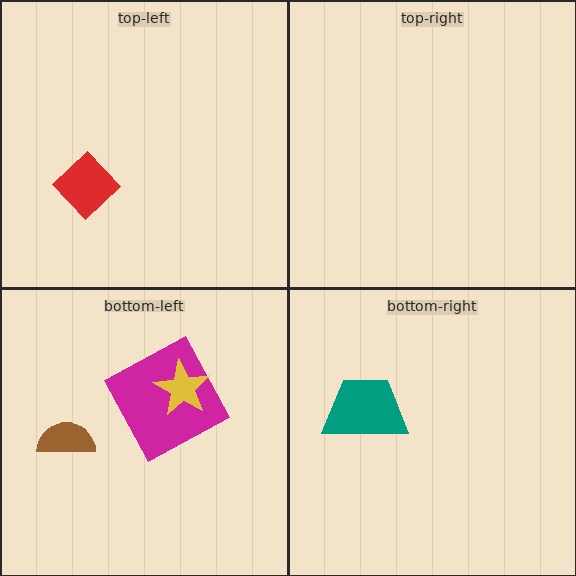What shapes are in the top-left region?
The red diamond.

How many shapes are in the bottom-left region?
3.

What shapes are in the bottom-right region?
The teal trapezoid.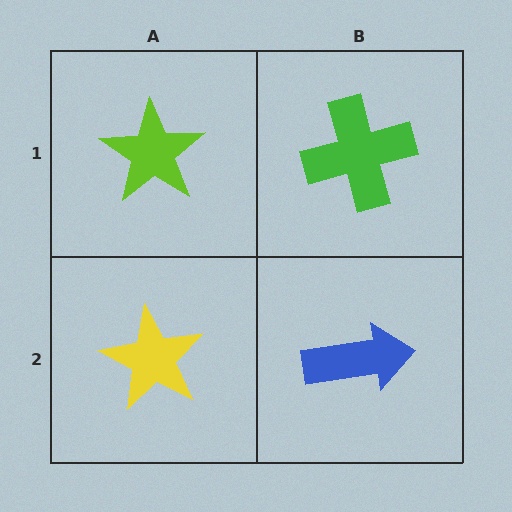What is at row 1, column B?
A green cross.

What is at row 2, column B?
A blue arrow.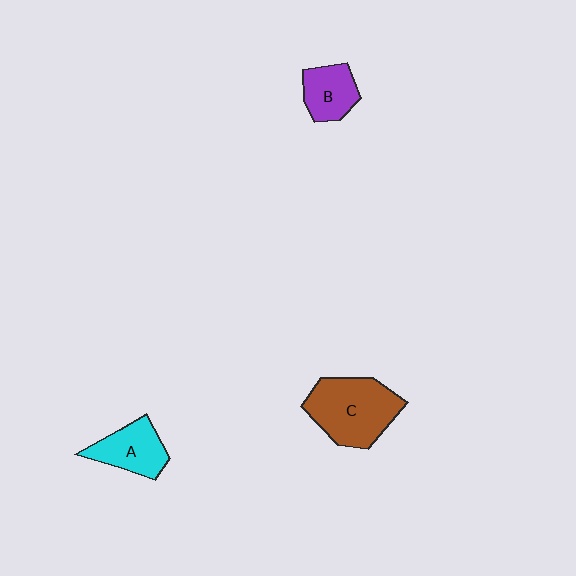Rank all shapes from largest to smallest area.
From largest to smallest: C (brown), A (cyan), B (purple).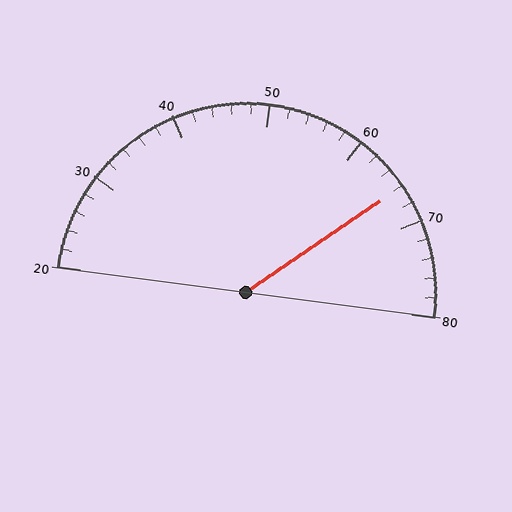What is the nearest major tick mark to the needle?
The nearest major tick mark is 70.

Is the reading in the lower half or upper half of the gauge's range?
The reading is in the upper half of the range (20 to 80).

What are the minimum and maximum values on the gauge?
The gauge ranges from 20 to 80.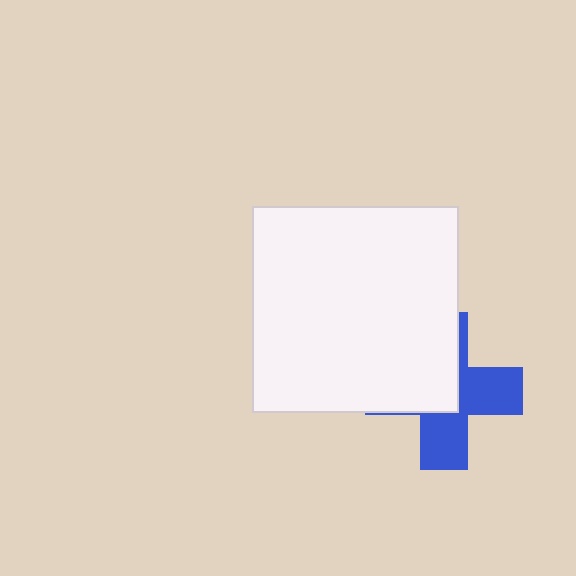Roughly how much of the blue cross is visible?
About half of it is visible (roughly 49%).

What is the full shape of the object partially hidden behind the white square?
The partially hidden object is a blue cross.